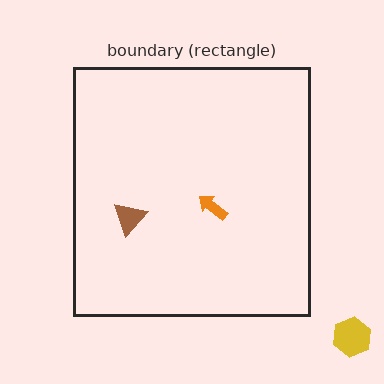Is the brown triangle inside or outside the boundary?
Inside.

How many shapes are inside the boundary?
2 inside, 1 outside.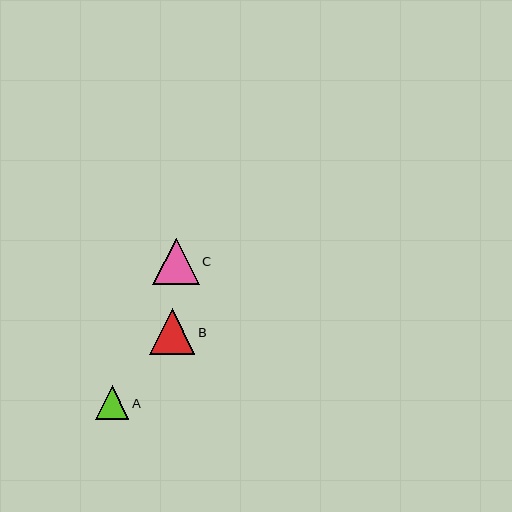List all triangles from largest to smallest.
From largest to smallest: C, B, A.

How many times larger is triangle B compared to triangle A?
Triangle B is approximately 1.4 times the size of triangle A.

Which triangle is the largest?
Triangle C is the largest with a size of approximately 47 pixels.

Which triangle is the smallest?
Triangle A is the smallest with a size of approximately 33 pixels.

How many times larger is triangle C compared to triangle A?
Triangle C is approximately 1.4 times the size of triangle A.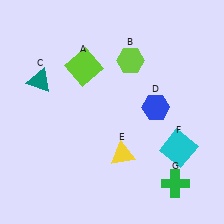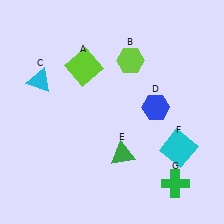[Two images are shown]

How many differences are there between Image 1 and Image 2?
There are 2 differences between the two images.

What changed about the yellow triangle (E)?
In Image 1, E is yellow. In Image 2, it changed to green.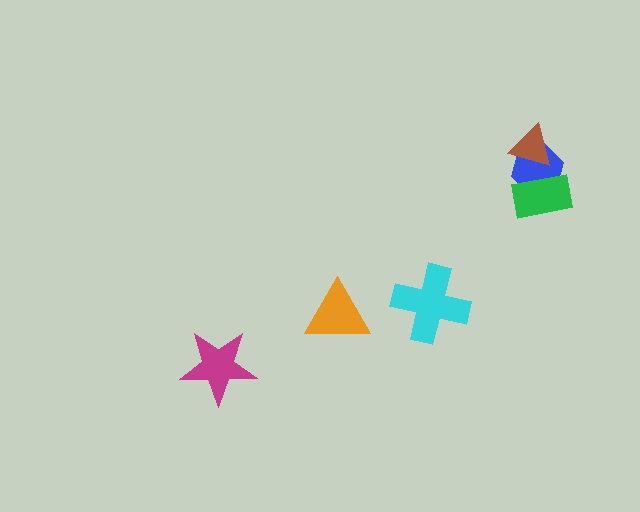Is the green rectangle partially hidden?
No, no other shape covers it.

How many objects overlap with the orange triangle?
0 objects overlap with the orange triangle.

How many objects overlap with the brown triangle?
1 object overlaps with the brown triangle.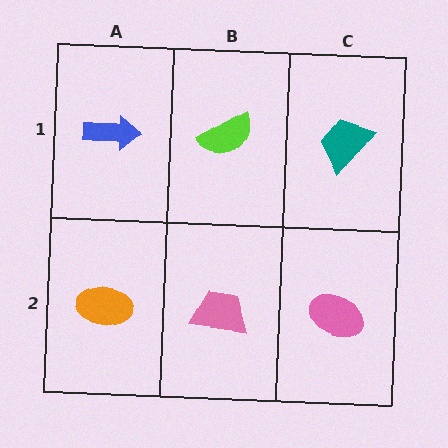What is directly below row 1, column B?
A pink trapezoid.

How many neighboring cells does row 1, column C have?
2.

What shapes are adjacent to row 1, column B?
A pink trapezoid (row 2, column B), a blue arrow (row 1, column A), a teal trapezoid (row 1, column C).